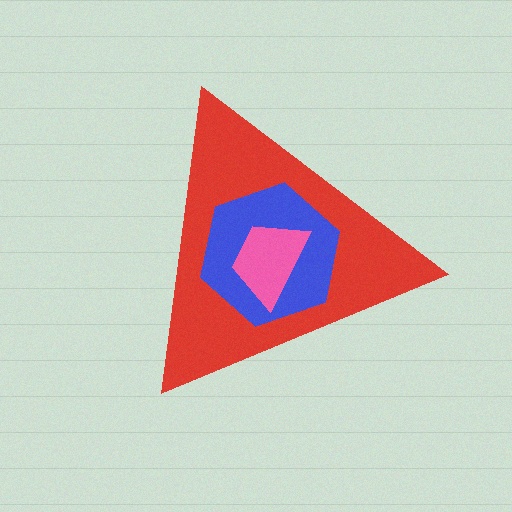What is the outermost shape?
The red triangle.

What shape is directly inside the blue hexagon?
The pink trapezoid.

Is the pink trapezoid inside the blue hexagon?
Yes.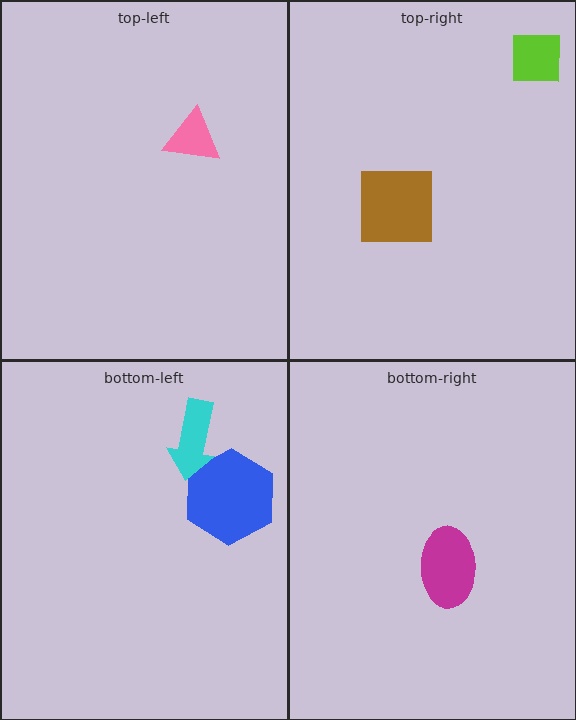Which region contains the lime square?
The top-right region.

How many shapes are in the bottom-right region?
1.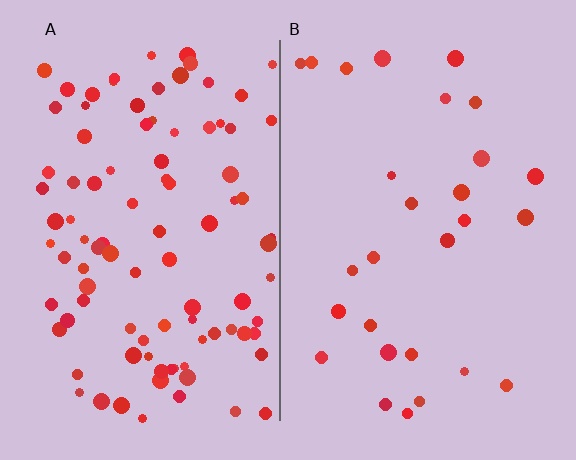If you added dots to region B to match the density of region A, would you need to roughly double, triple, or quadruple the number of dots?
Approximately triple.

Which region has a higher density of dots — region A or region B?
A (the left).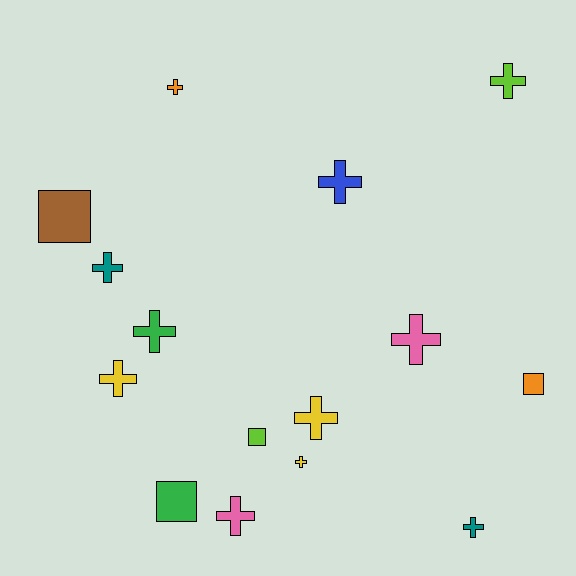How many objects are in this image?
There are 15 objects.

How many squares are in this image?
There are 4 squares.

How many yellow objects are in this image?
There are 3 yellow objects.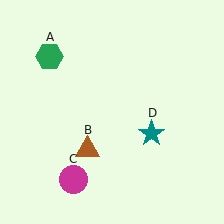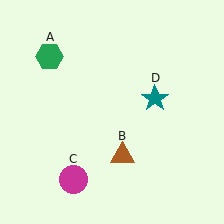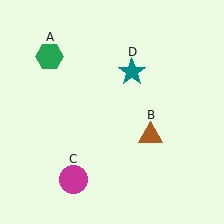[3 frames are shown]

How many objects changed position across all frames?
2 objects changed position: brown triangle (object B), teal star (object D).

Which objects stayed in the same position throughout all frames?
Green hexagon (object A) and magenta circle (object C) remained stationary.